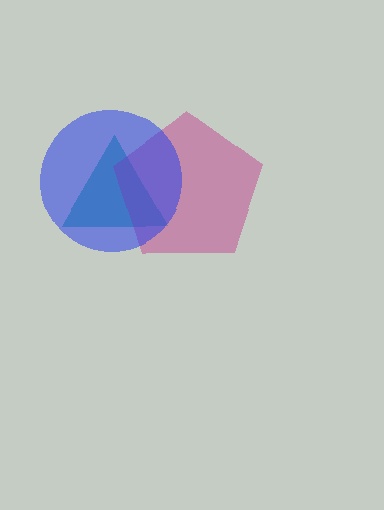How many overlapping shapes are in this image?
There are 3 overlapping shapes in the image.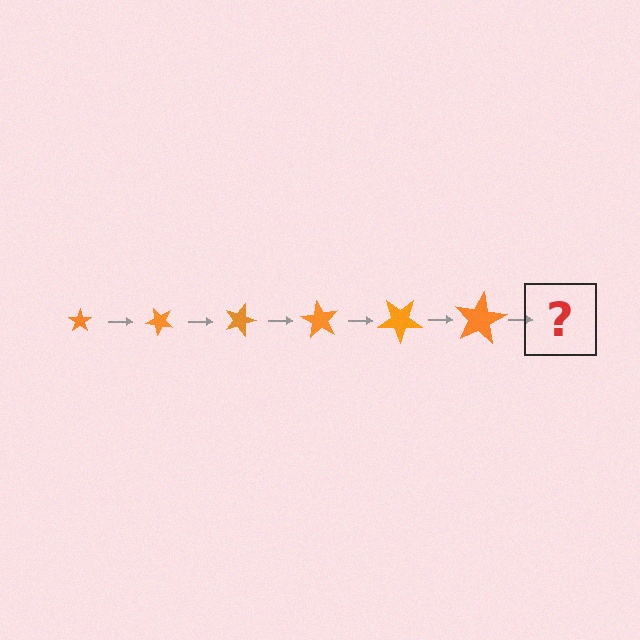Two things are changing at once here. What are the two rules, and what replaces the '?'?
The two rules are that the star grows larger each step and it rotates 45 degrees each step. The '?' should be a star, larger than the previous one and rotated 270 degrees from the start.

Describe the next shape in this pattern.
It should be a star, larger than the previous one and rotated 270 degrees from the start.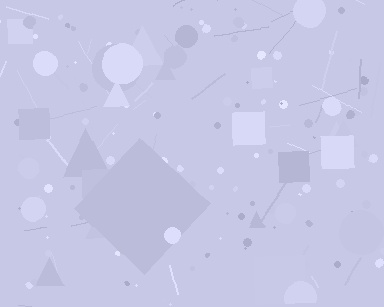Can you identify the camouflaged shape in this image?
The camouflaged shape is a diamond.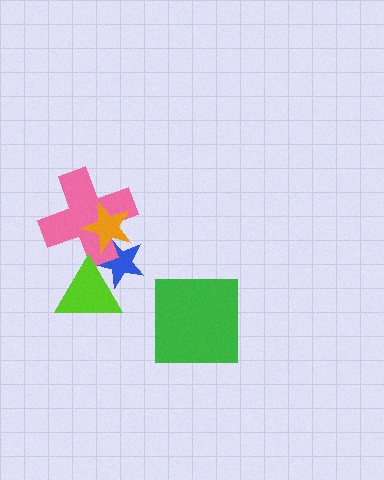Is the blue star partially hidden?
Yes, it is partially covered by another shape.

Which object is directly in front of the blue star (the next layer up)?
The pink cross is directly in front of the blue star.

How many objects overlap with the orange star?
2 objects overlap with the orange star.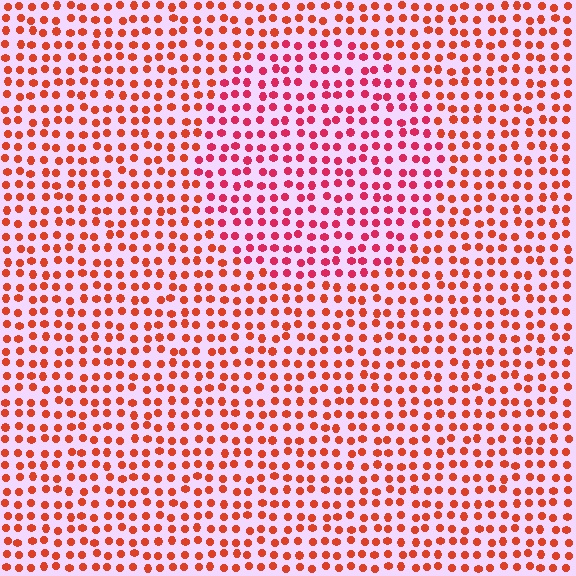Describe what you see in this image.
The image is filled with small red elements in a uniform arrangement. A circle-shaped region is visible where the elements are tinted to a slightly different hue, forming a subtle color boundary.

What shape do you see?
I see a circle.